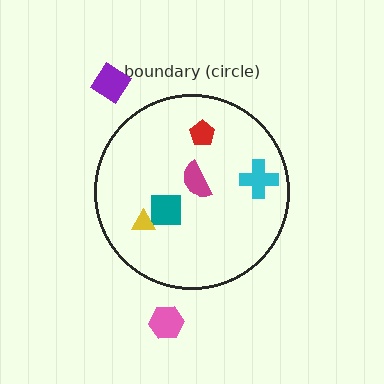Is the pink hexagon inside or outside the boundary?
Outside.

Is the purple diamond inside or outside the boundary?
Outside.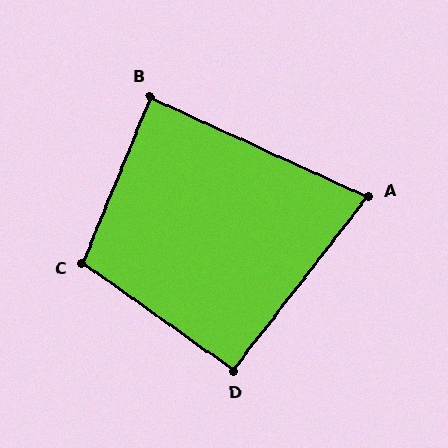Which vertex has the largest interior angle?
C, at approximately 103 degrees.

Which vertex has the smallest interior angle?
A, at approximately 77 degrees.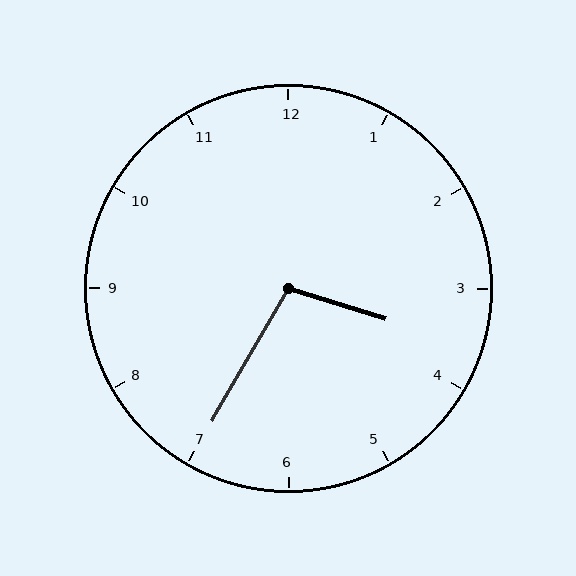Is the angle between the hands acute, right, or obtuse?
It is obtuse.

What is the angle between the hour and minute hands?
Approximately 102 degrees.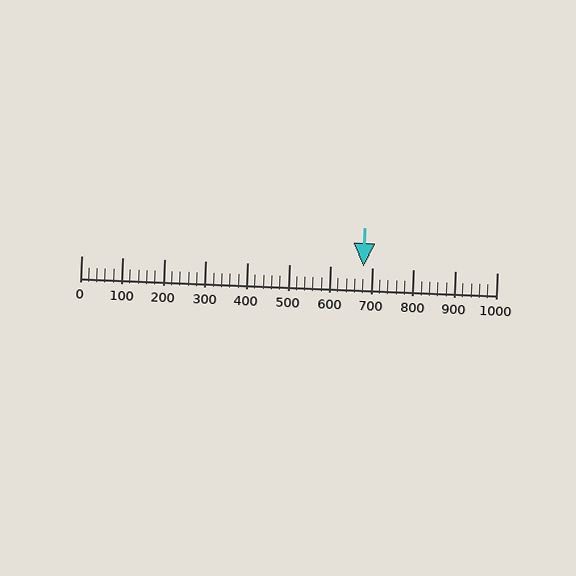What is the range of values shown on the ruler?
The ruler shows values from 0 to 1000.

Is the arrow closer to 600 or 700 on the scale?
The arrow is closer to 700.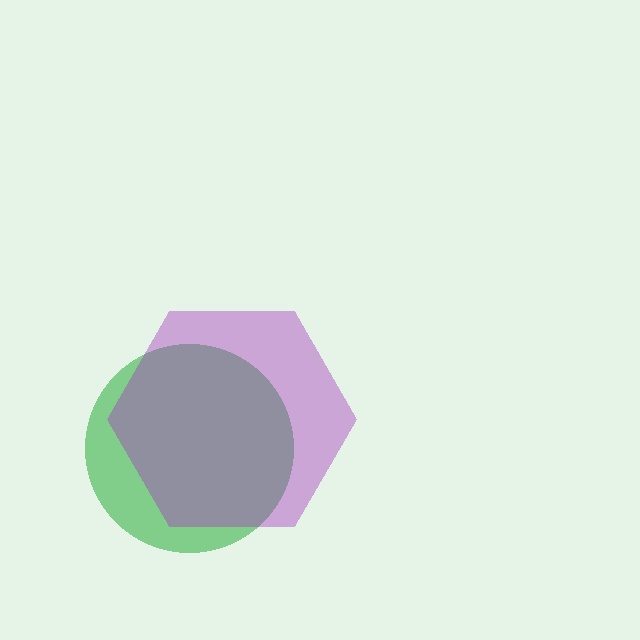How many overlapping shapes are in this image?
There are 2 overlapping shapes in the image.